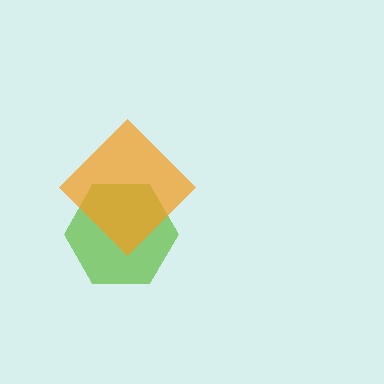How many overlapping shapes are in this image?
There are 2 overlapping shapes in the image.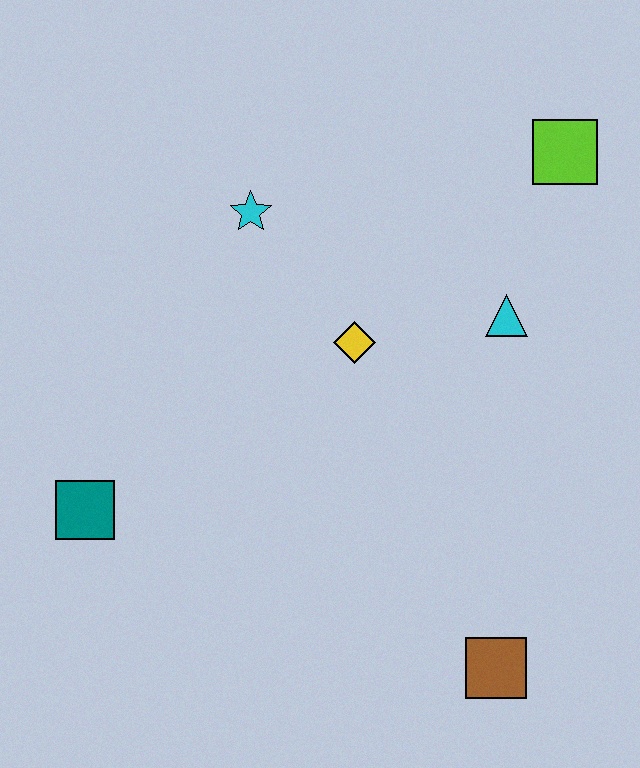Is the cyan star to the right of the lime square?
No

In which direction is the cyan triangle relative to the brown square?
The cyan triangle is above the brown square.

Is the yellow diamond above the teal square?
Yes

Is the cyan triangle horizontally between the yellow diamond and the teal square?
No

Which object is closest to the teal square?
The yellow diamond is closest to the teal square.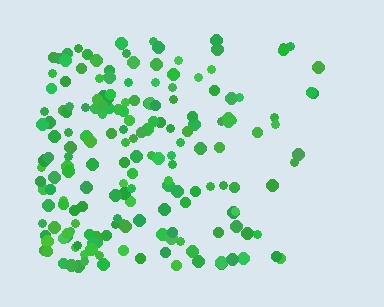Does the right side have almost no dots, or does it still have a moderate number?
Still a moderate number, just noticeably fewer than the left.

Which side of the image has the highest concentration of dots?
The left.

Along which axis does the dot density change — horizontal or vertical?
Horizontal.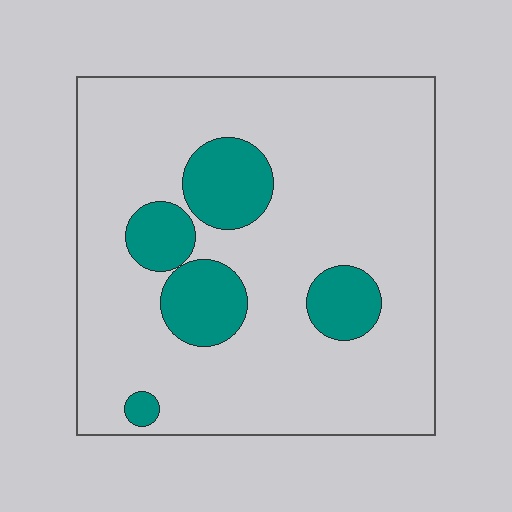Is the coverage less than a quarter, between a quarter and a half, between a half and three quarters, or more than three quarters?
Less than a quarter.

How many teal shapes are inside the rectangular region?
5.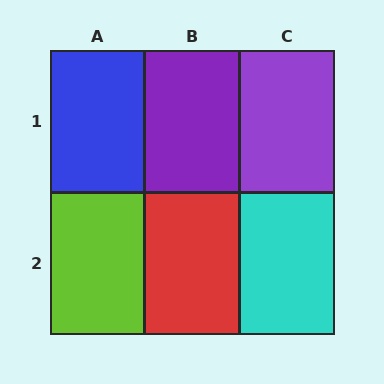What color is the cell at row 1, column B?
Purple.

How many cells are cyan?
1 cell is cyan.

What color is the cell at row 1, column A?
Blue.